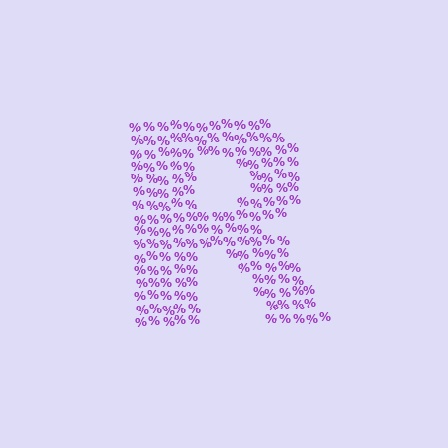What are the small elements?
The small elements are percent signs.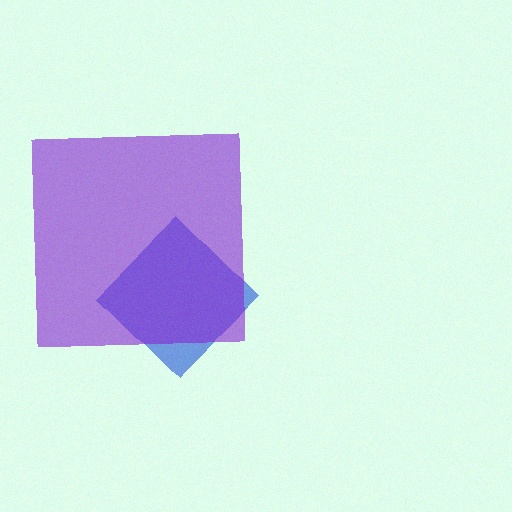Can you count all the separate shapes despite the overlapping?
Yes, there are 2 separate shapes.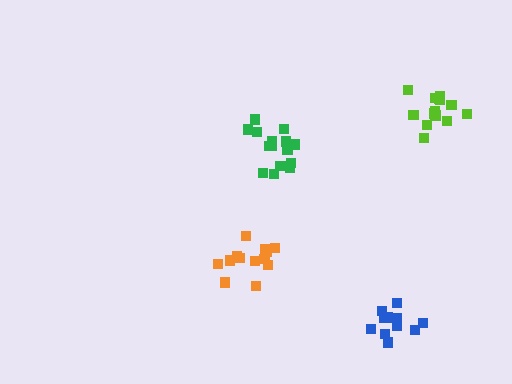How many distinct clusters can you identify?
There are 4 distinct clusters.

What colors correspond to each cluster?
The clusters are colored: green, lime, blue, orange.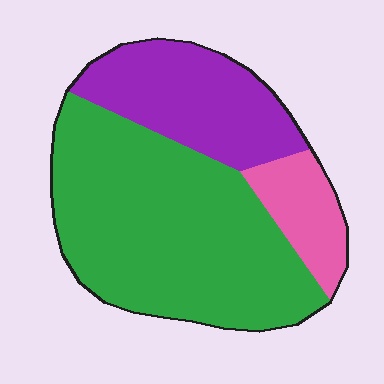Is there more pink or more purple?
Purple.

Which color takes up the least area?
Pink, at roughly 10%.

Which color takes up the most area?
Green, at roughly 60%.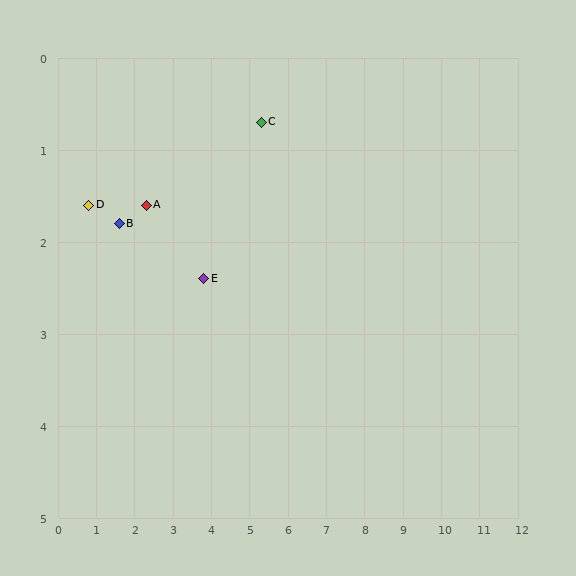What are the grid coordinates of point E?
Point E is at approximately (3.8, 2.4).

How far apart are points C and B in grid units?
Points C and B are about 3.9 grid units apart.